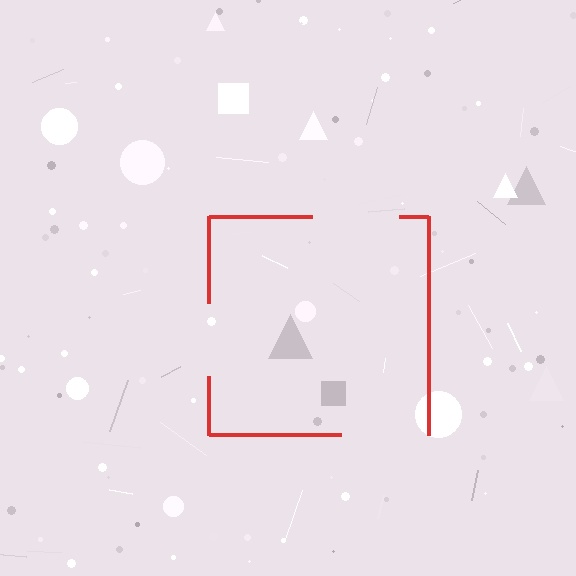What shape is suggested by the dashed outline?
The dashed outline suggests a square.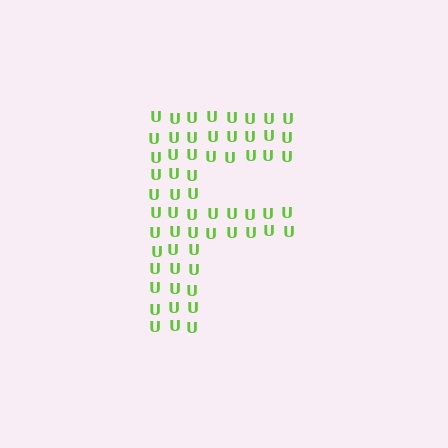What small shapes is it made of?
It is made of small letter U's.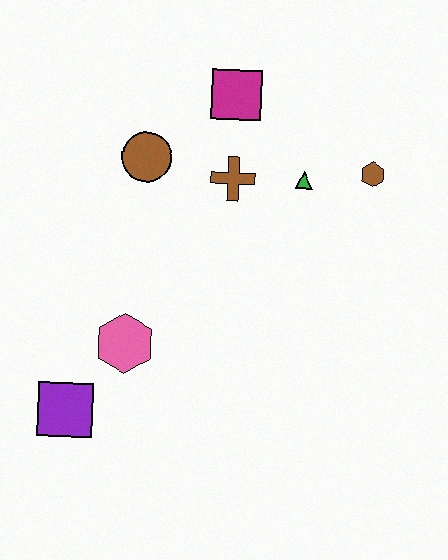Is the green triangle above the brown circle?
No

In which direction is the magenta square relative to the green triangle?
The magenta square is above the green triangle.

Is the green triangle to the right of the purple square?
Yes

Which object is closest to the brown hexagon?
The green triangle is closest to the brown hexagon.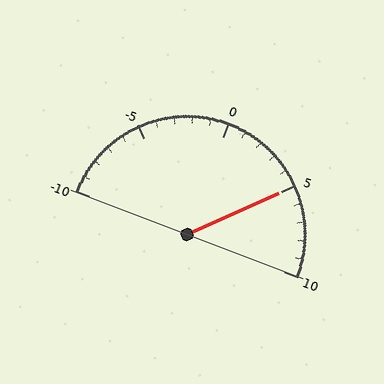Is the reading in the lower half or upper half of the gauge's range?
The reading is in the upper half of the range (-10 to 10).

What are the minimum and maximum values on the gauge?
The gauge ranges from -10 to 10.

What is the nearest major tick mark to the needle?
The nearest major tick mark is 5.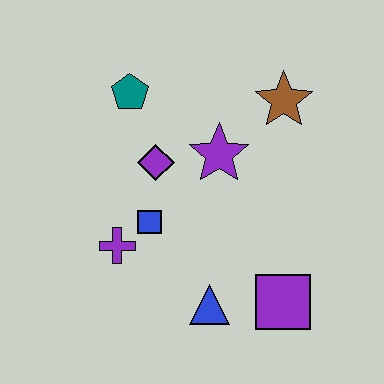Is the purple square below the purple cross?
Yes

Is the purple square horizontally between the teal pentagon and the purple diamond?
No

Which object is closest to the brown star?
The purple star is closest to the brown star.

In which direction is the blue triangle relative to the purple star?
The blue triangle is below the purple star.